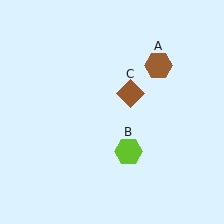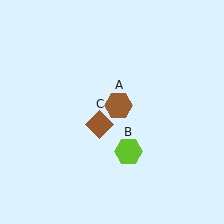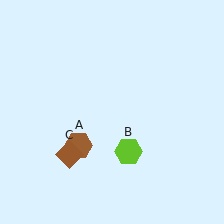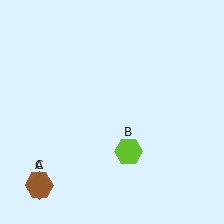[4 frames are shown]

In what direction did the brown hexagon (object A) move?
The brown hexagon (object A) moved down and to the left.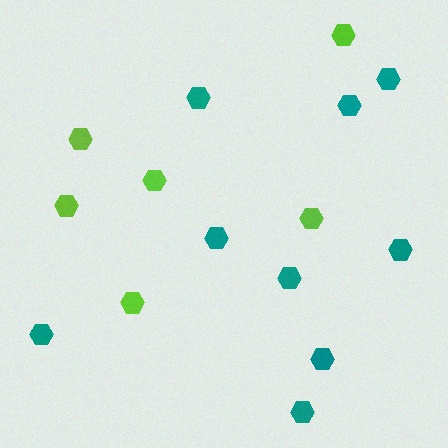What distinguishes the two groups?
There are 2 groups: one group of lime hexagons (6) and one group of teal hexagons (9).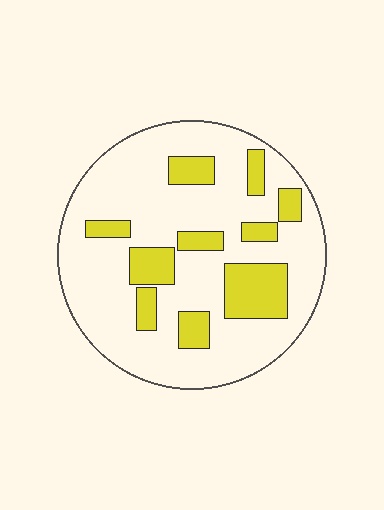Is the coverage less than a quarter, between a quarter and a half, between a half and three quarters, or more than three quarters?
Less than a quarter.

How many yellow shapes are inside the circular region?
10.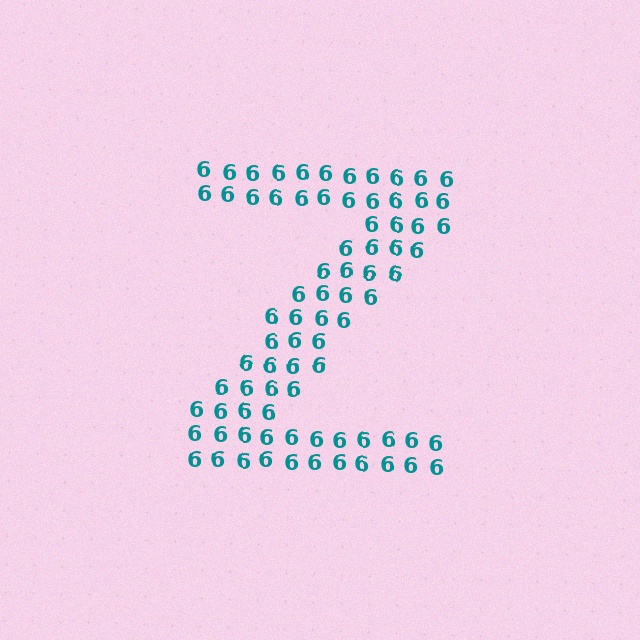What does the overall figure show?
The overall figure shows the letter Z.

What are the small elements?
The small elements are digit 6's.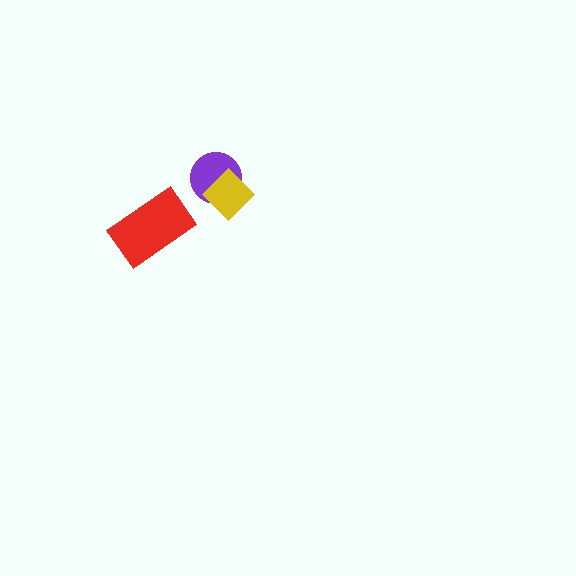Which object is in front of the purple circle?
The yellow diamond is in front of the purple circle.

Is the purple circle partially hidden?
Yes, it is partially covered by another shape.